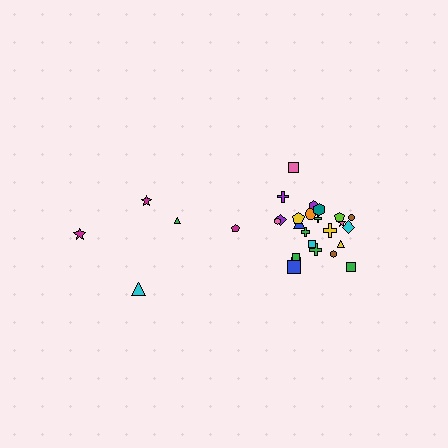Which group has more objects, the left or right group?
The right group.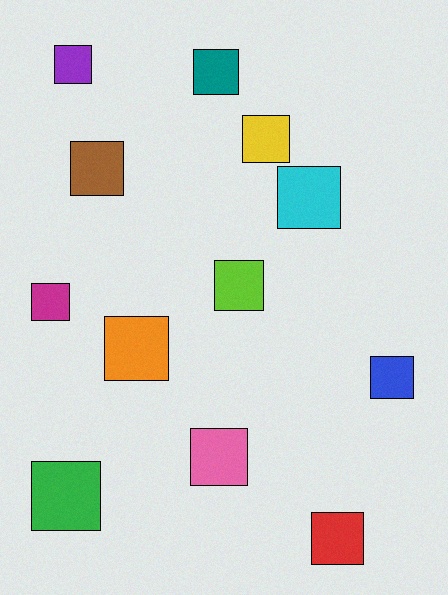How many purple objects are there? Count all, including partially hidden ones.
There is 1 purple object.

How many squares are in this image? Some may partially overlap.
There are 12 squares.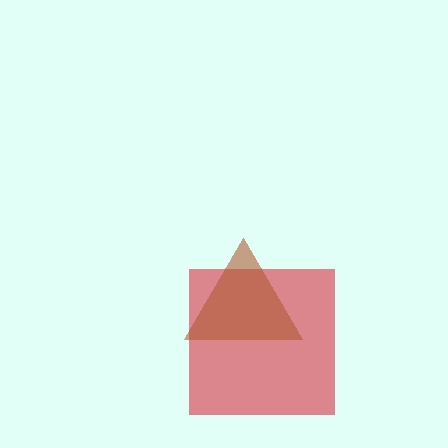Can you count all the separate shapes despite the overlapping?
Yes, there are 2 separate shapes.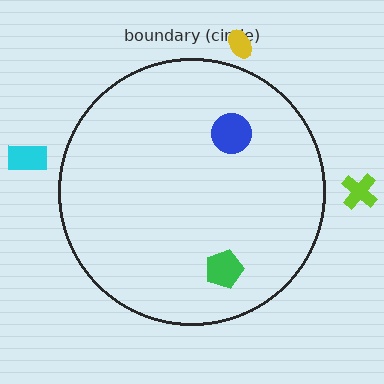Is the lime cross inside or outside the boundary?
Outside.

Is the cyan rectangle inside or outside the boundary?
Outside.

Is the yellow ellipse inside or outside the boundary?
Outside.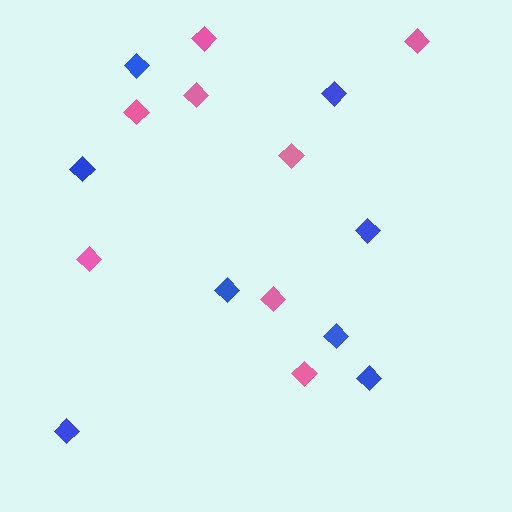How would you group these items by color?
There are 2 groups: one group of pink diamonds (8) and one group of blue diamonds (8).